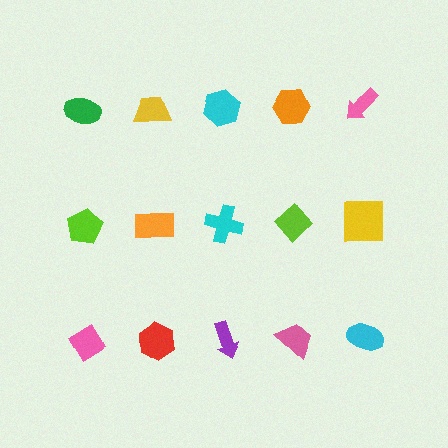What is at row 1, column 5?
A pink arrow.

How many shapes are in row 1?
5 shapes.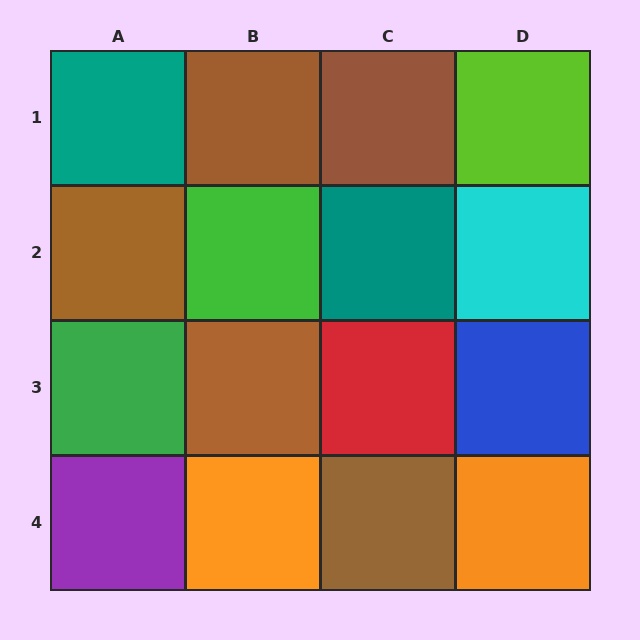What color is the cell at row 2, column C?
Teal.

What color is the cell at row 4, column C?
Brown.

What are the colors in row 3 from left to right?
Green, brown, red, blue.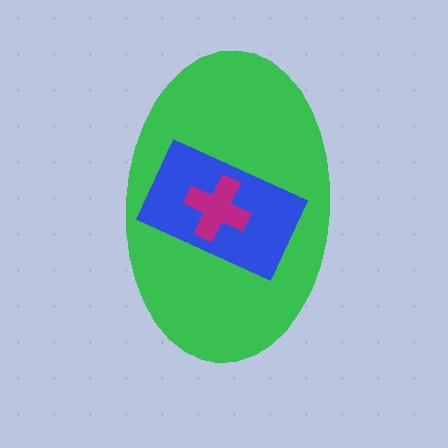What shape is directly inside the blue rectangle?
The magenta cross.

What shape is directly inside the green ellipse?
The blue rectangle.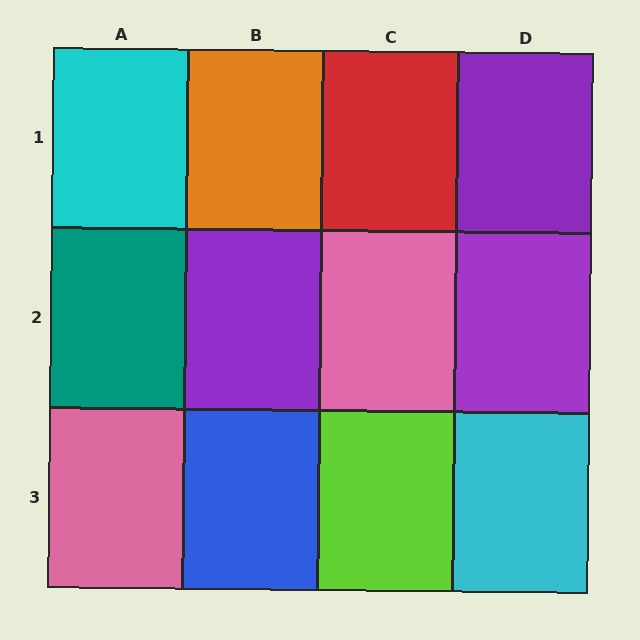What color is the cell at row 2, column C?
Pink.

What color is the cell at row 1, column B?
Orange.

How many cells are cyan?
2 cells are cyan.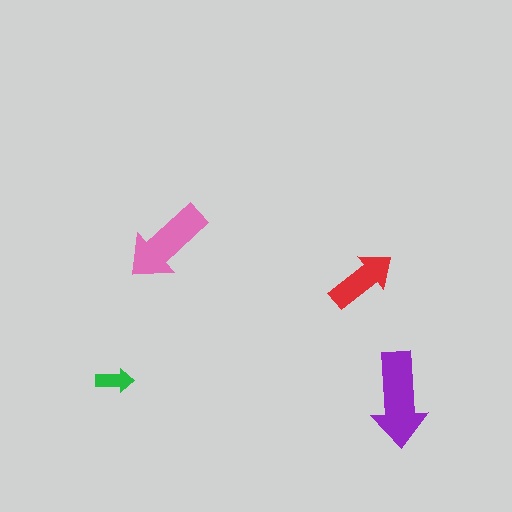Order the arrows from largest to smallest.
the purple one, the pink one, the red one, the green one.